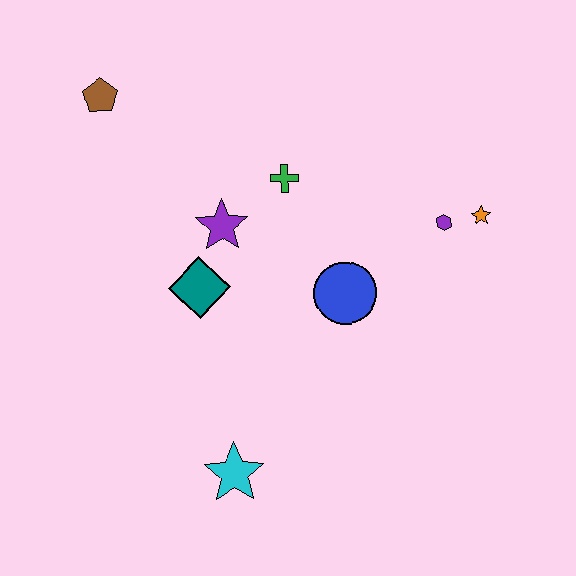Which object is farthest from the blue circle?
The brown pentagon is farthest from the blue circle.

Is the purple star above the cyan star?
Yes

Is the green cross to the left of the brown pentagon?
No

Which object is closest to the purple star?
The teal diamond is closest to the purple star.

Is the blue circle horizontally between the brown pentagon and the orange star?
Yes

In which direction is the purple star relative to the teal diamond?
The purple star is above the teal diamond.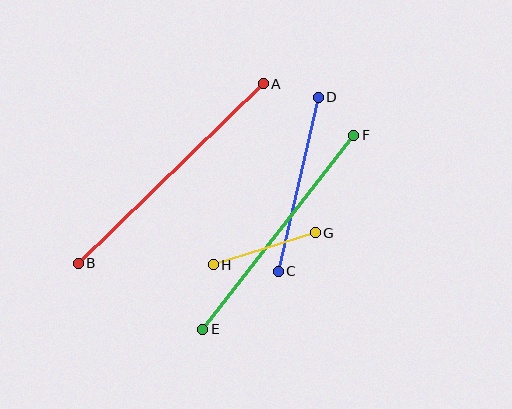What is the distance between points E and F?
The distance is approximately 246 pixels.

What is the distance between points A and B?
The distance is approximately 258 pixels.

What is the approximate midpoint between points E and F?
The midpoint is at approximately (278, 232) pixels.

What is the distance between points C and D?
The distance is approximately 179 pixels.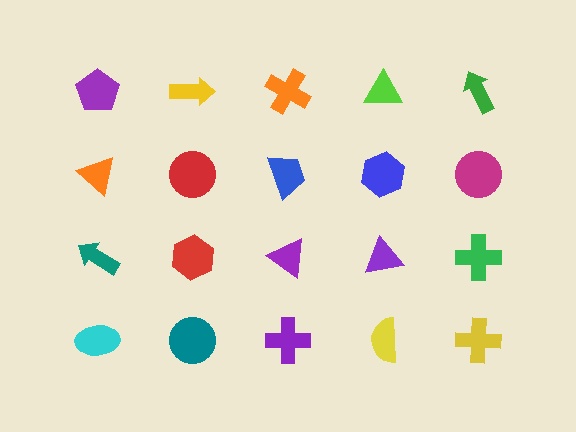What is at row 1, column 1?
A purple pentagon.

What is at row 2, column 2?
A red circle.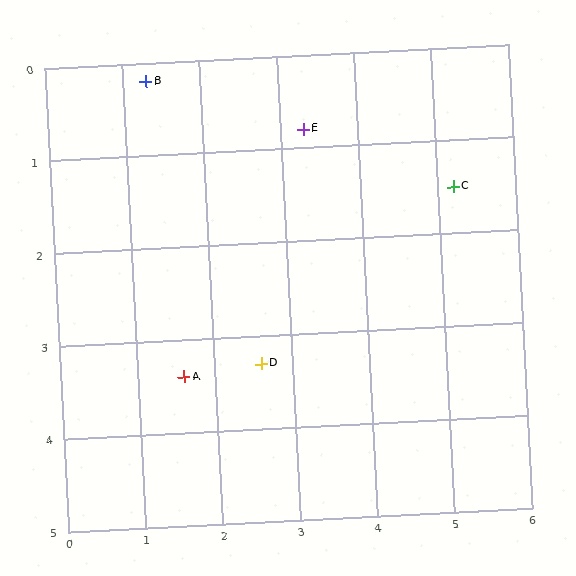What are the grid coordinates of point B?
Point B is at approximately (1.3, 0.2).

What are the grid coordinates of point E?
Point E is at approximately (3.3, 0.8).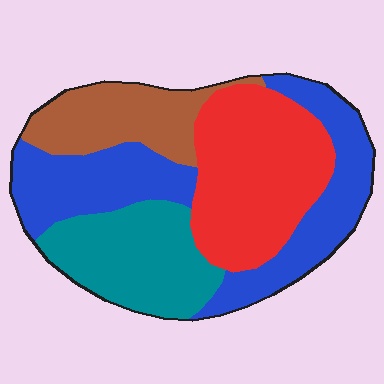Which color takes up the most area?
Blue, at roughly 35%.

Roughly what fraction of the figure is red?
Red takes up about one quarter (1/4) of the figure.